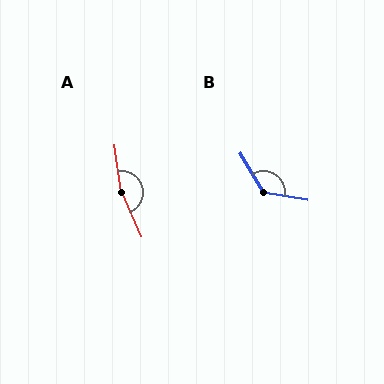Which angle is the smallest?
B, at approximately 131 degrees.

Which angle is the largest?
A, at approximately 164 degrees.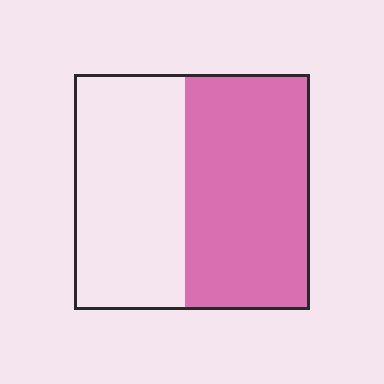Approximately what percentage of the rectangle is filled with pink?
Approximately 55%.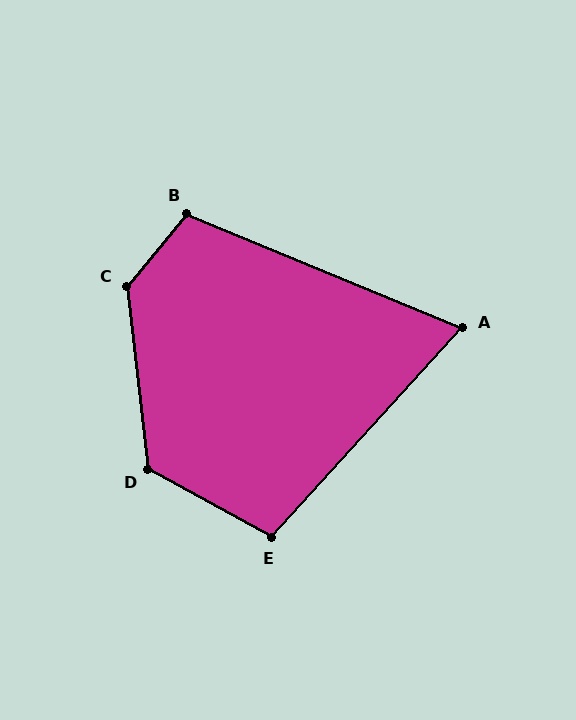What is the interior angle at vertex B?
Approximately 108 degrees (obtuse).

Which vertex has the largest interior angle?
C, at approximately 133 degrees.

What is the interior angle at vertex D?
Approximately 125 degrees (obtuse).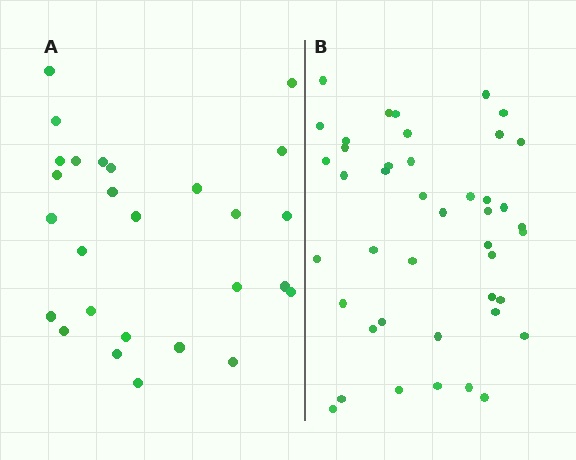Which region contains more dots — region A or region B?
Region B (the right region) has more dots.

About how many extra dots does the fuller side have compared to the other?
Region B has approximately 15 more dots than region A.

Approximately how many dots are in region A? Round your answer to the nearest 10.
About 30 dots. (The exact count is 27, which rounds to 30.)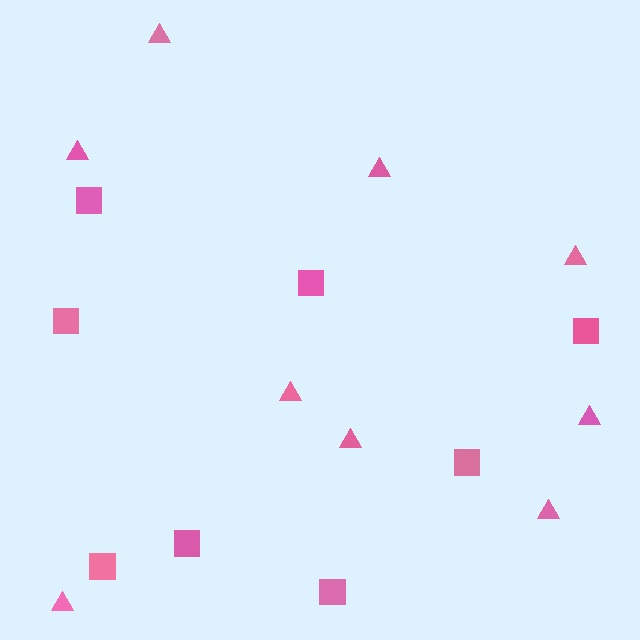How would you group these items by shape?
There are 2 groups: one group of triangles (9) and one group of squares (8).